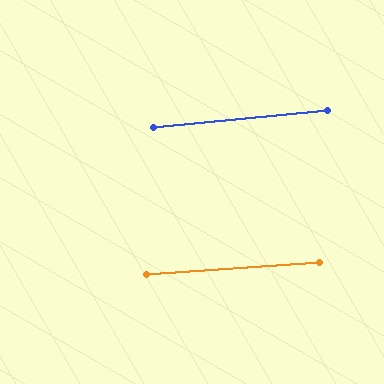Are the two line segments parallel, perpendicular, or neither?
Parallel — their directions differ by only 1.6°.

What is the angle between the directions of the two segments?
Approximately 2 degrees.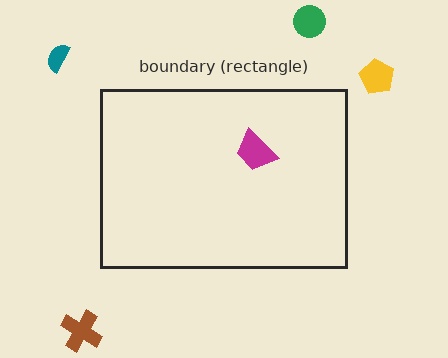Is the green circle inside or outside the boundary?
Outside.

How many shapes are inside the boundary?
1 inside, 4 outside.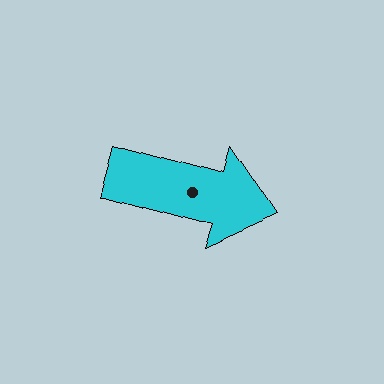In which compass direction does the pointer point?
East.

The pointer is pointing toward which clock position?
Roughly 4 o'clock.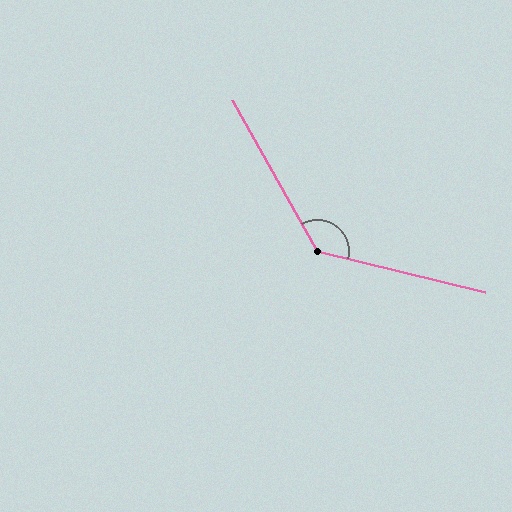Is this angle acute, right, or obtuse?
It is obtuse.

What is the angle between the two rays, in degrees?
Approximately 133 degrees.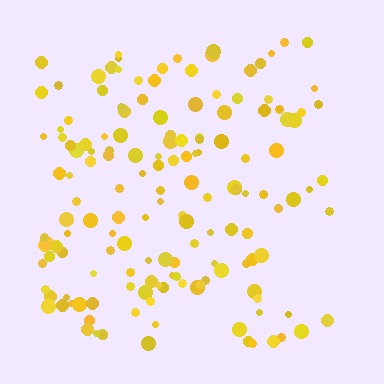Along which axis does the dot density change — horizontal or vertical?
Horizontal.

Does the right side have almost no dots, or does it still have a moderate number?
Still a moderate number, just noticeably fewer than the left.